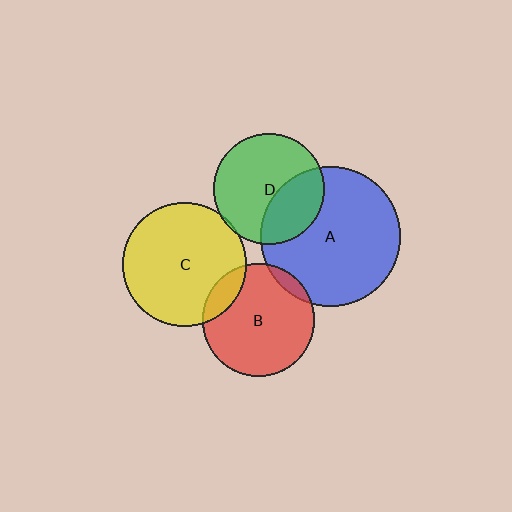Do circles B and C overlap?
Yes.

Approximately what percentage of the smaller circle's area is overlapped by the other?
Approximately 15%.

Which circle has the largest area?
Circle A (blue).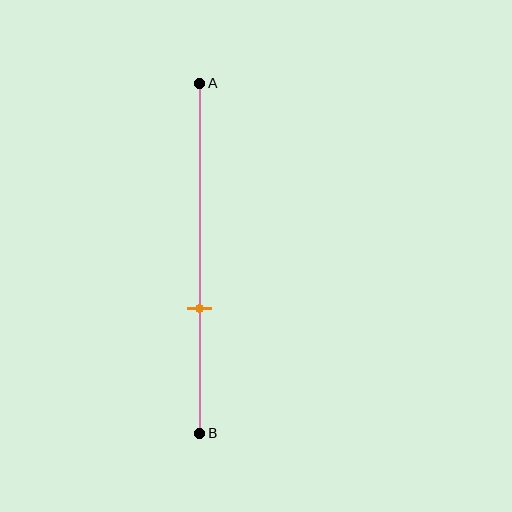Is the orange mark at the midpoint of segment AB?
No, the mark is at about 65% from A, not at the 50% midpoint.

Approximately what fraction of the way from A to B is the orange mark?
The orange mark is approximately 65% of the way from A to B.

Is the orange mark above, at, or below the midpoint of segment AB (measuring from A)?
The orange mark is below the midpoint of segment AB.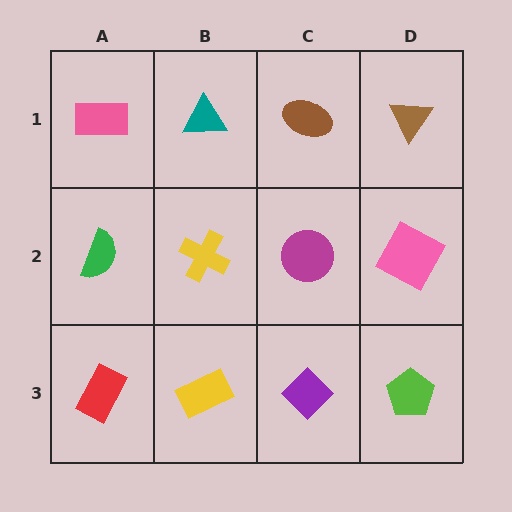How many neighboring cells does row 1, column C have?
3.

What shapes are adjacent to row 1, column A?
A green semicircle (row 2, column A), a teal triangle (row 1, column B).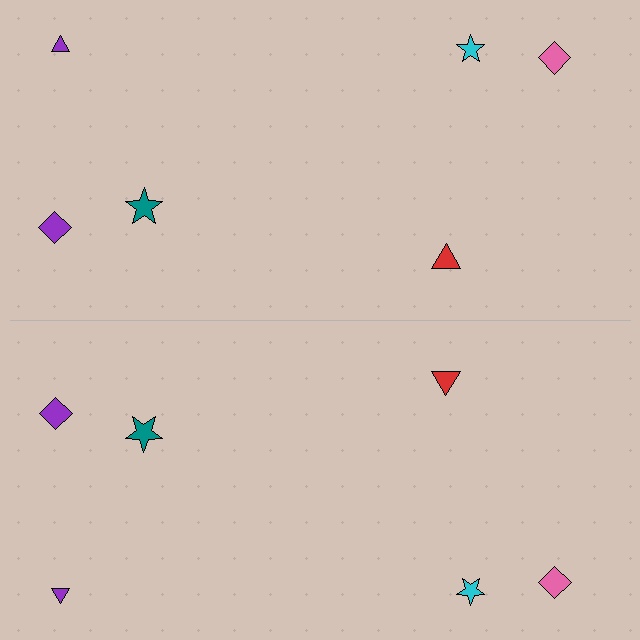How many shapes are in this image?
There are 12 shapes in this image.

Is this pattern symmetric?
Yes, this pattern has bilateral (reflection) symmetry.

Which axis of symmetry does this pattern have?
The pattern has a horizontal axis of symmetry running through the center of the image.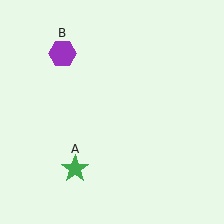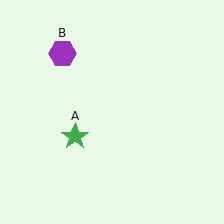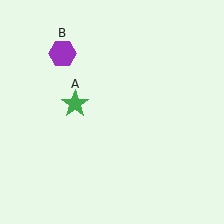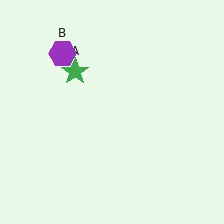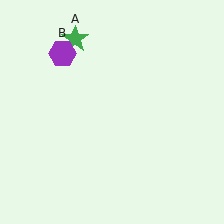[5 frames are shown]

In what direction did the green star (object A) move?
The green star (object A) moved up.